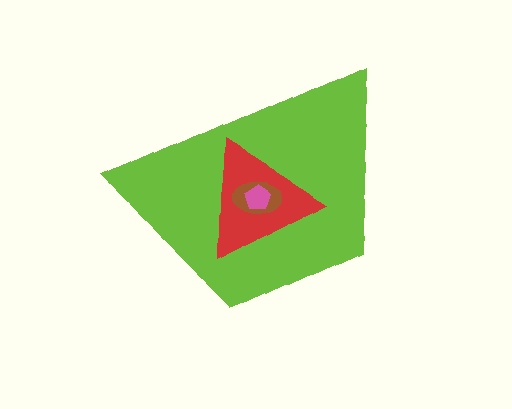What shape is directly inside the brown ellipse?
The pink pentagon.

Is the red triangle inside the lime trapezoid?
Yes.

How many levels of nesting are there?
4.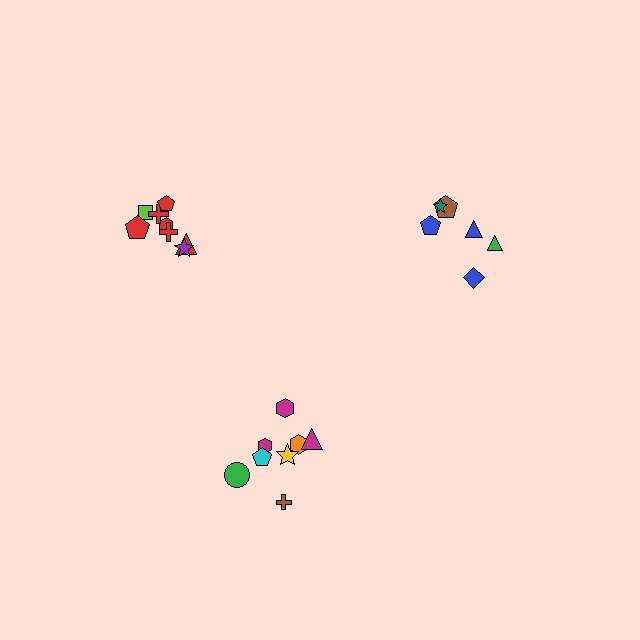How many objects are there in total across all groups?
There are 22 objects.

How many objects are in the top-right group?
There are 6 objects.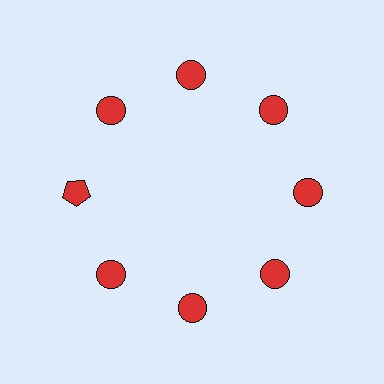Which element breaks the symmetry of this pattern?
The red pentagon at roughly the 9 o'clock position breaks the symmetry. All other shapes are red circles.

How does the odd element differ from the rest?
It has a different shape: pentagon instead of circle.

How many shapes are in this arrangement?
There are 8 shapes arranged in a ring pattern.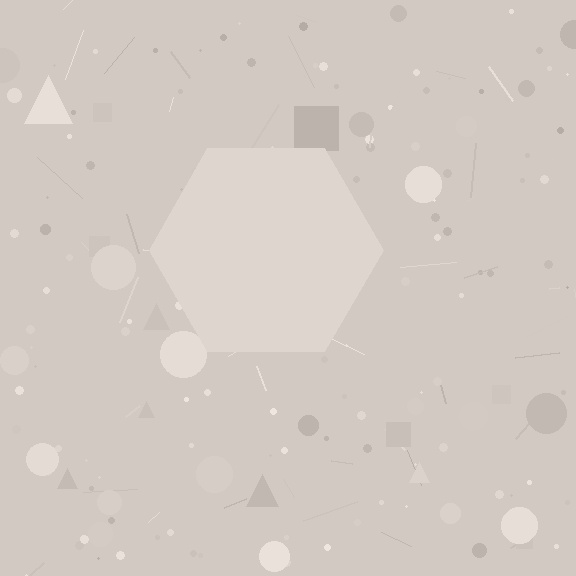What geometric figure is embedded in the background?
A hexagon is embedded in the background.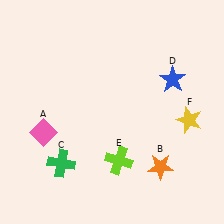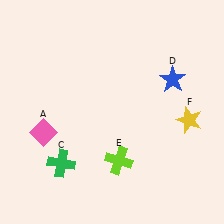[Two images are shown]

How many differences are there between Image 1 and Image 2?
There is 1 difference between the two images.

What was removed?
The orange star (B) was removed in Image 2.